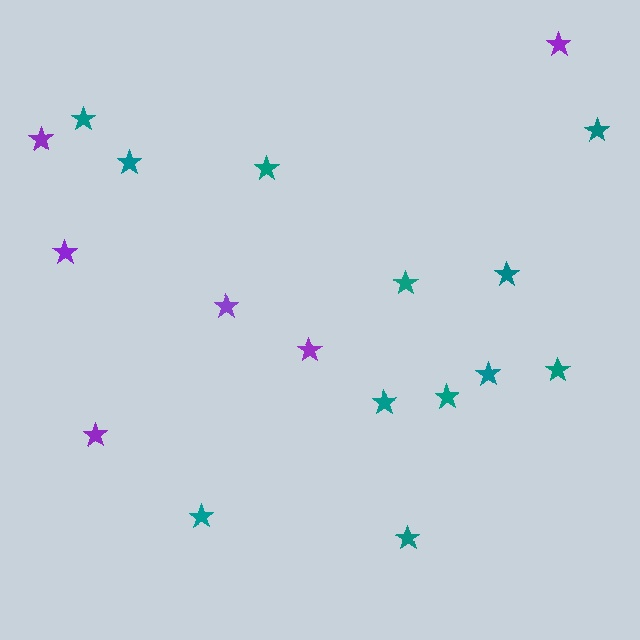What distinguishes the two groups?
There are 2 groups: one group of purple stars (6) and one group of teal stars (12).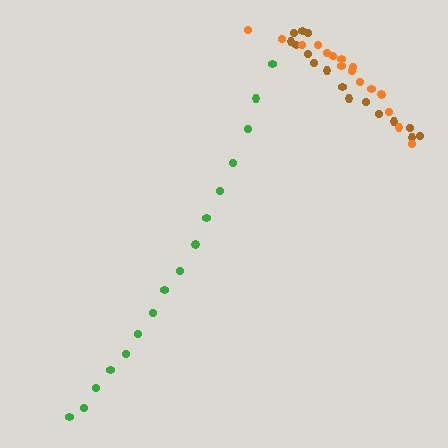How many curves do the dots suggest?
There are 3 distinct paths.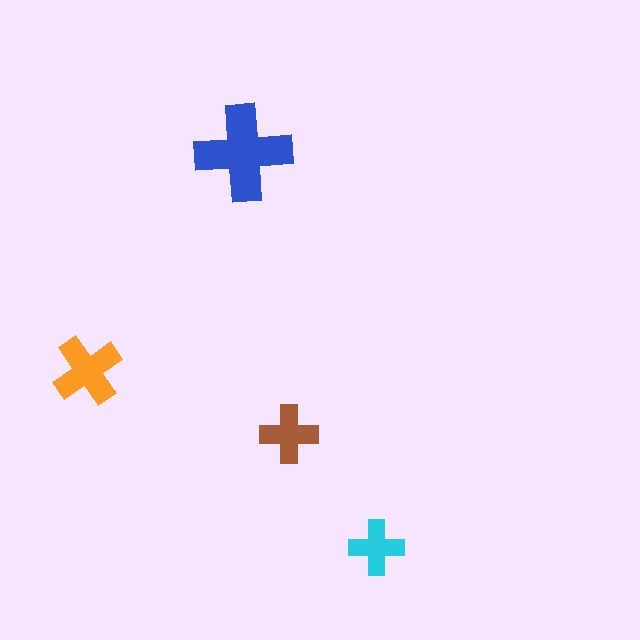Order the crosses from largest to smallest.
the blue one, the orange one, the brown one, the cyan one.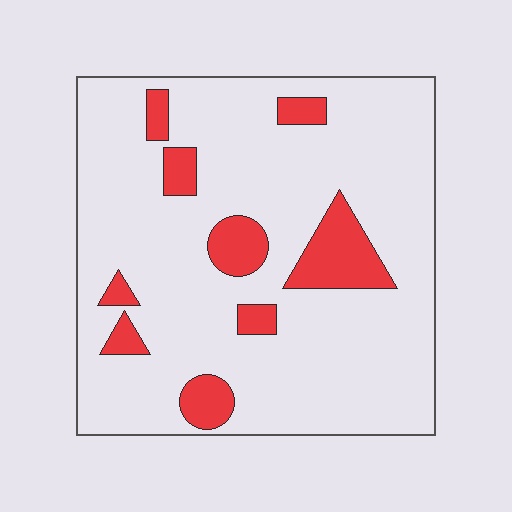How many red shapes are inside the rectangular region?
9.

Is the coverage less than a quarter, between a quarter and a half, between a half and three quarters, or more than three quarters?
Less than a quarter.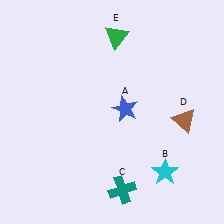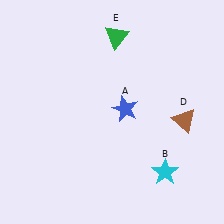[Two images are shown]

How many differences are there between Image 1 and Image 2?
There is 1 difference between the two images.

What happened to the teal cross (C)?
The teal cross (C) was removed in Image 2. It was in the bottom-right area of Image 1.